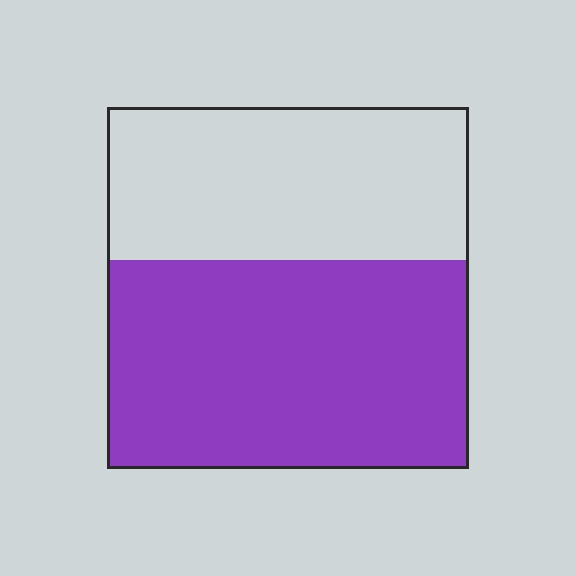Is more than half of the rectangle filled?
Yes.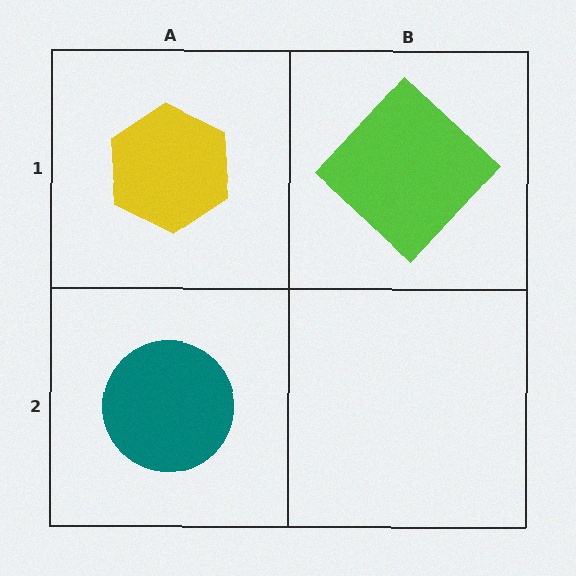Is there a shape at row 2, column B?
No, that cell is empty.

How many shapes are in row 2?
1 shape.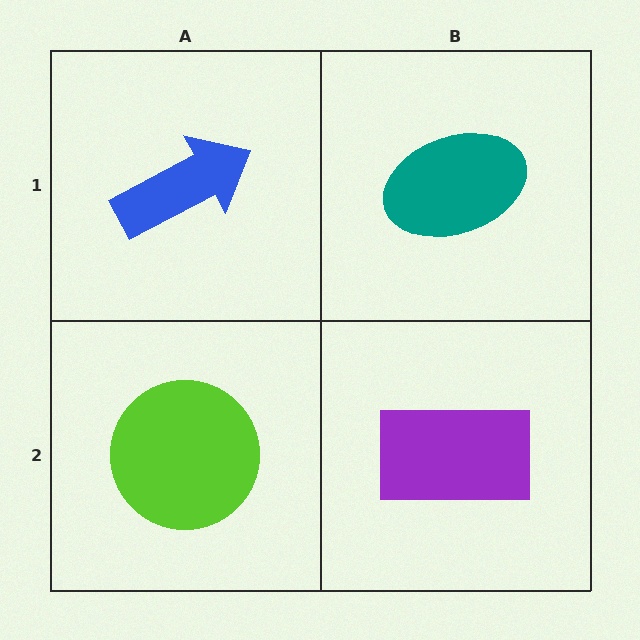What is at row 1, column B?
A teal ellipse.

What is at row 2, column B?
A purple rectangle.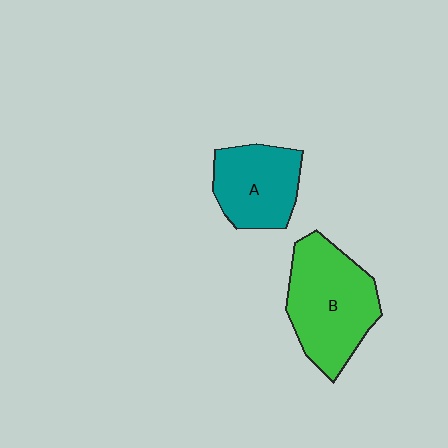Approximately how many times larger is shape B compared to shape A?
Approximately 1.4 times.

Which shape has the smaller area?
Shape A (teal).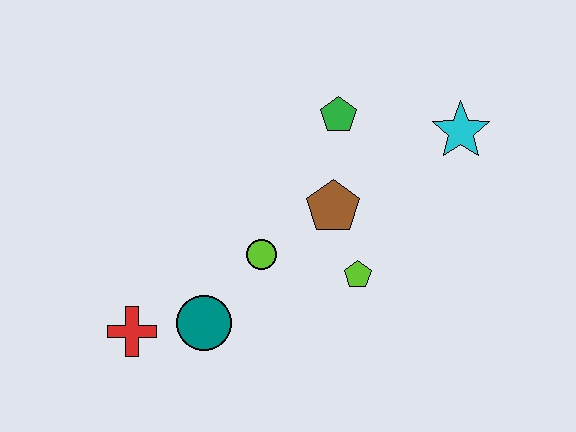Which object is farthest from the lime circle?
The cyan star is farthest from the lime circle.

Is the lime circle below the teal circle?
No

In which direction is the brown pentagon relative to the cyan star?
The brown pentagon is to the left of the cyan star.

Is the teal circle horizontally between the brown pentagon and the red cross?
Yes